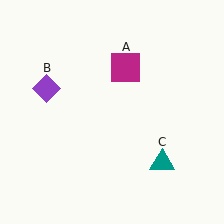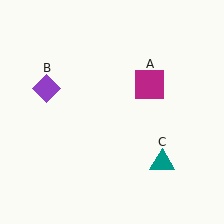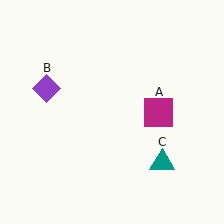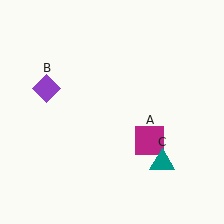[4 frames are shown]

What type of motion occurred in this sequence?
The magenta square (object A) rotated clockwise around the center of the scene.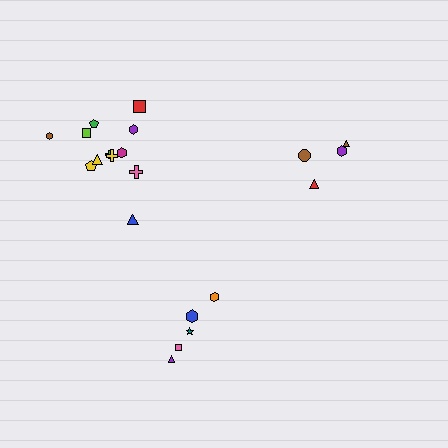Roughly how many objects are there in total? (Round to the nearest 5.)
Roughly 20 objects in total.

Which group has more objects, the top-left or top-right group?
The top-left group.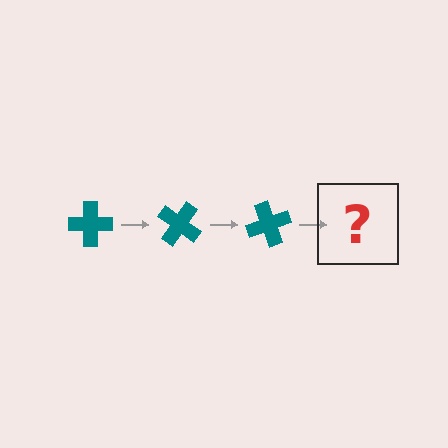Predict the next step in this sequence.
The next step is a teal cross rotated 105 degrees.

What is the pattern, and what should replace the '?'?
The pattern is that the cross rotates 35 degrees each step. The '?' should be a teal cross rotated 105 degrees.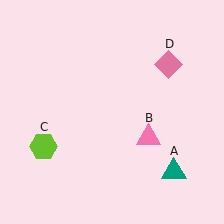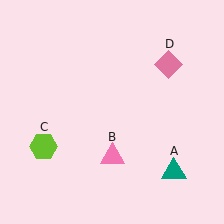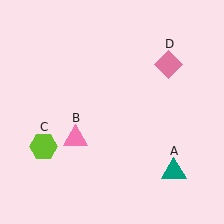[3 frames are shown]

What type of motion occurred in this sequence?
The pink triangle (object B) rotated clockwise around the center of the scene.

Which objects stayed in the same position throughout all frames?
Teal triangle (object A) and lime hexagon (object C) and pink diamond (object D) remained stationary.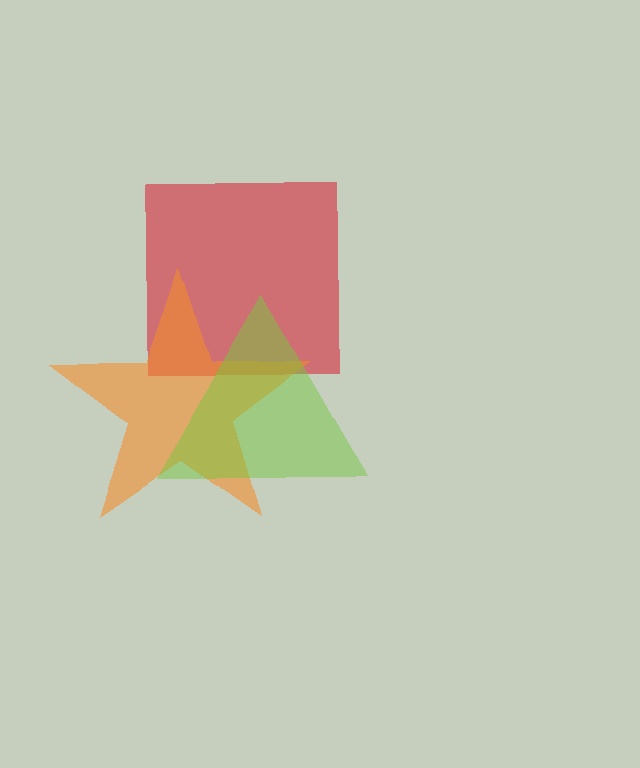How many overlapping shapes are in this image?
There are 3 overlapping shapes in the image.